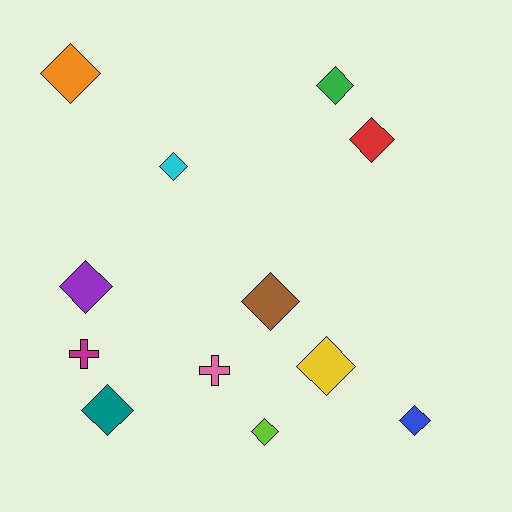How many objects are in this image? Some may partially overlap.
There are 12 objects.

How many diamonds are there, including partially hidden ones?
There are 10 diamonds.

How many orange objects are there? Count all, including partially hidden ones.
There is 1 orange object.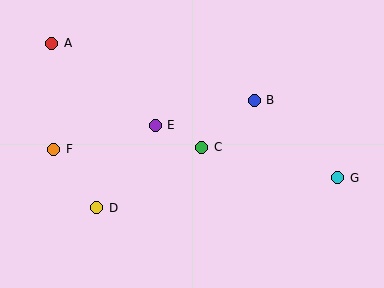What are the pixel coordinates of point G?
Point G is at (338, 178).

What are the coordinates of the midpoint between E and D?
The midpoint between E and D is at (126, 167).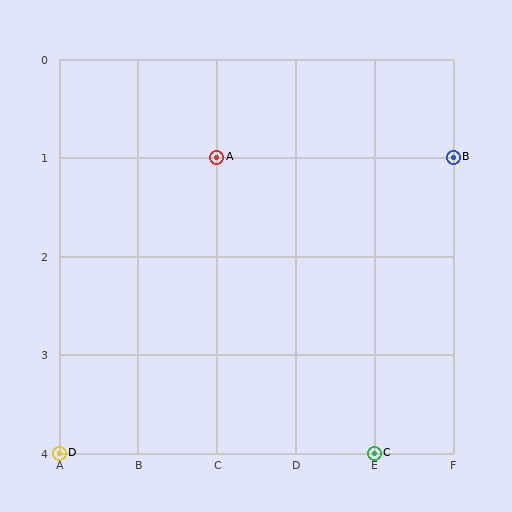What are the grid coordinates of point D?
Point D is at grid coordinates (A, 4).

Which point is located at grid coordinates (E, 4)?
Point C is at (E, 4).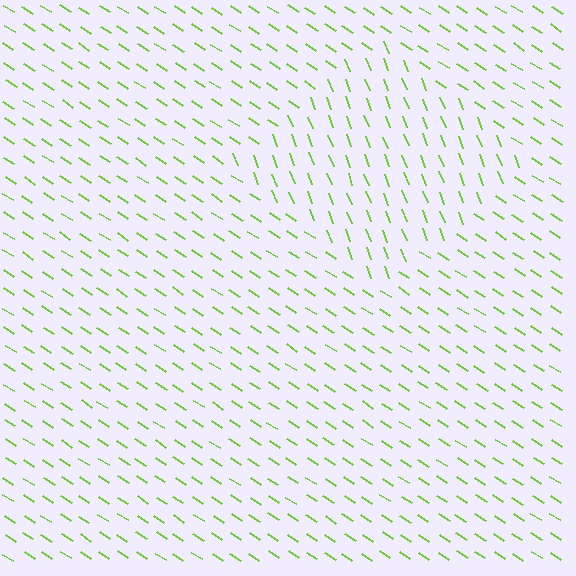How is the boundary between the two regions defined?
The boundary is defined purely by a change in line orientation (approximately 36 degrees difference). All lines are the same color and thickness.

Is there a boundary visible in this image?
Yes, there is a texture boundary formed by a change in line orientation.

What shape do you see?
I see a diamond.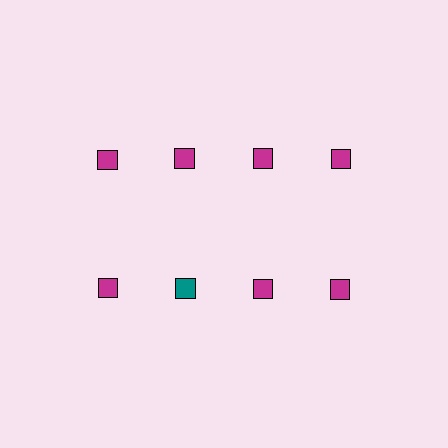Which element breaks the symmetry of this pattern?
The teal square in the second row, second from left column breaks the symmetry. All other shapes are magenta squares.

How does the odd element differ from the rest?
It has a different color: teal instead of magenta.